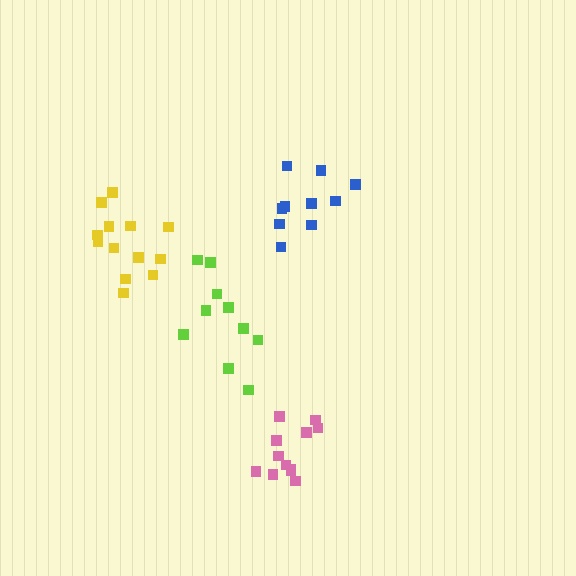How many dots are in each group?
Group 1: 13 dots, Group 2: 10 dots, Group 3: 10 dots, Group 4: 13 dots (46 total).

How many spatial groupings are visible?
There are 4 spatial groupings.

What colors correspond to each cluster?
The clusters are colored: yellow, lime, blue, pink.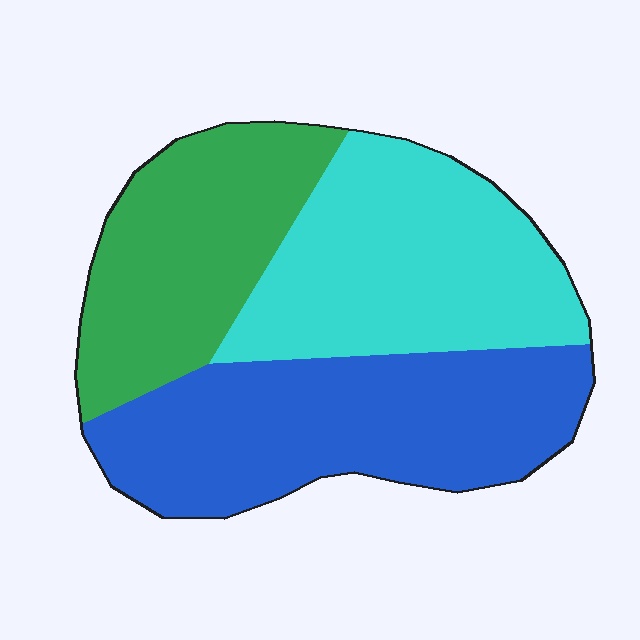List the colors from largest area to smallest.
From largest to smallest: blue, cyan, green.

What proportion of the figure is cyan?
Cyan takes up about one third (1/3) of the figure.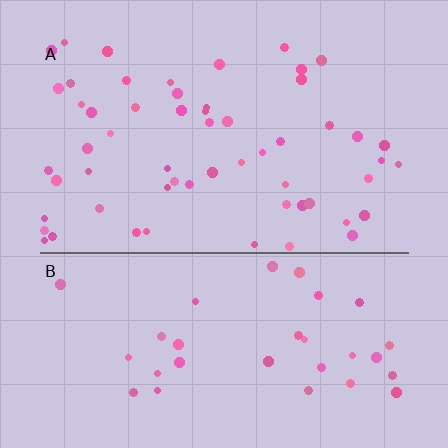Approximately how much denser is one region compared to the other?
Approximately 1.7× — region A over region B.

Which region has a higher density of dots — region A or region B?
A (the top).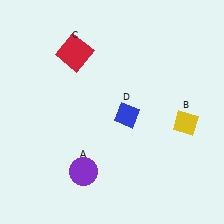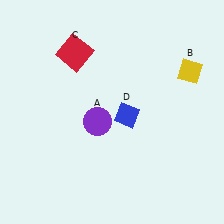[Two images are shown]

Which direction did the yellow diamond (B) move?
The yellow diamond (B) moved up.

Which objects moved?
The objects that moved are: the purple circle (A), the yellow diamond (B).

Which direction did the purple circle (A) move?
The purple circle (A) moved up.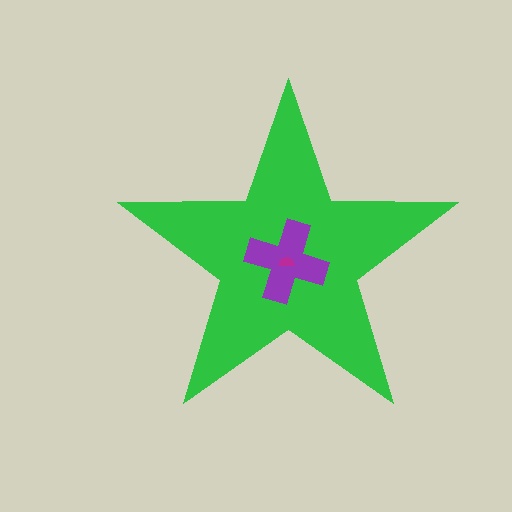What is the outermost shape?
The green star.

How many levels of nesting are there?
3.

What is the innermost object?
The magenta semicircle.